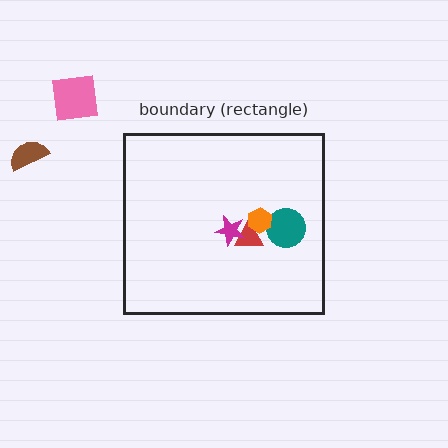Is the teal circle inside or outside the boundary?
Inside.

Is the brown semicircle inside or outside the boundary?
Outside.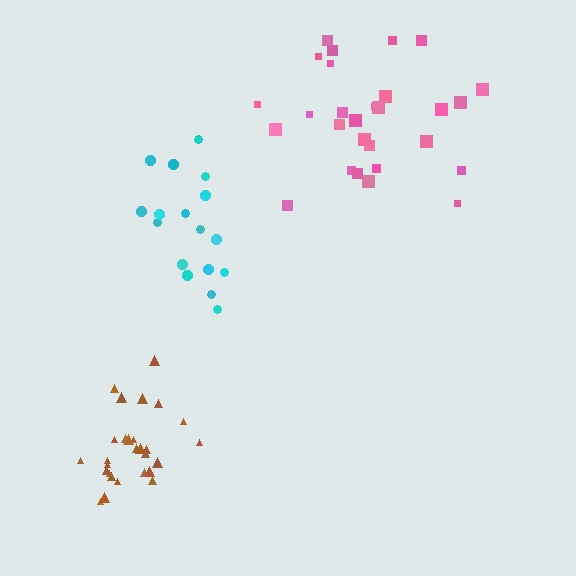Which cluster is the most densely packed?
Brown.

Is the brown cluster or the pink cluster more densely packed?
Brown.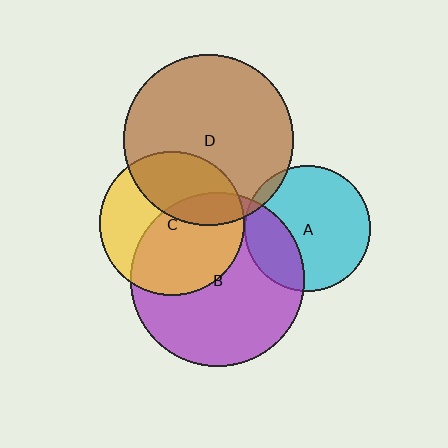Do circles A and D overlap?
Yes.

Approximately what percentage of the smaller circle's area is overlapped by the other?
Approximately 5%.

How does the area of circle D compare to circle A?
Approximately 1.8 times.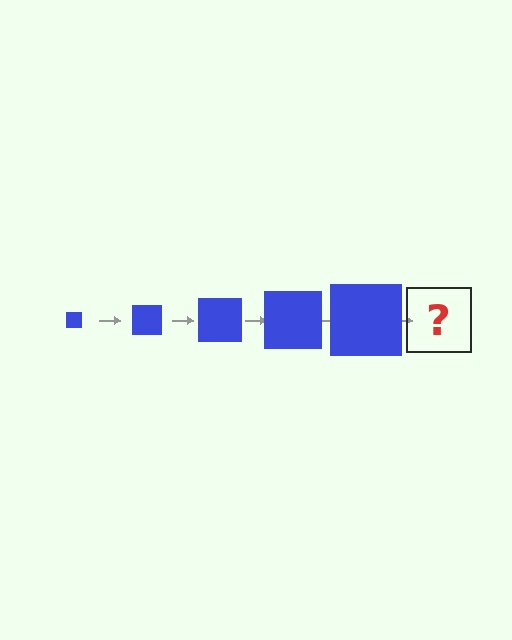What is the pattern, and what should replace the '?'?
The pattern is that the square gets progressively larger each step. The '?' should be a blue square, larger than the previous one.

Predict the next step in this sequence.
The next step is a blue square, larger than the previous one.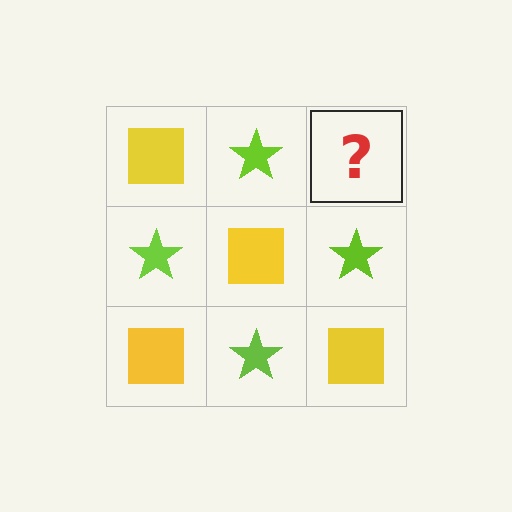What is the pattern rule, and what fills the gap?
The rule is that it alternates yellow square and lime star in a checkerboard pattern. The gap should be filled with a yellow square.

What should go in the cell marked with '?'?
The missing cell should contain a yellow square.